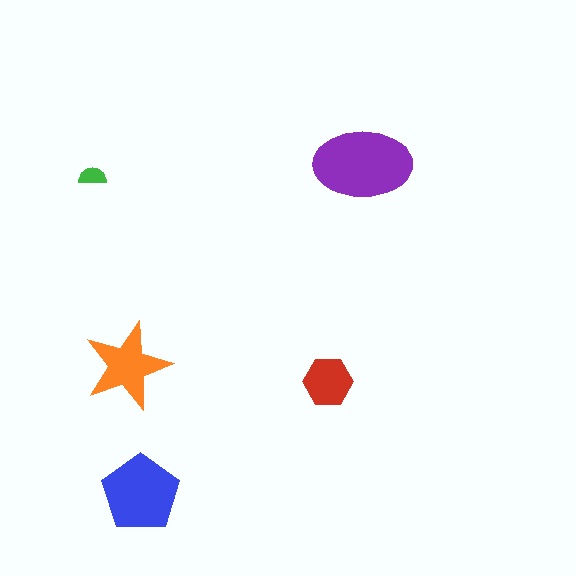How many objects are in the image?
There are 5 objects in the image.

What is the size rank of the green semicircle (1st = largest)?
5th.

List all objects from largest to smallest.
The purple ellipse, the blue pentagon, the orange star, the red hexagon, the green semicircle.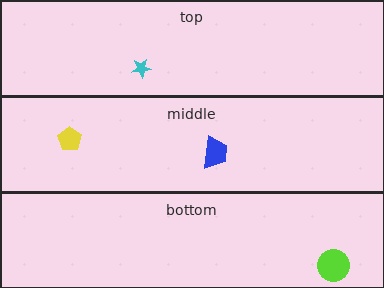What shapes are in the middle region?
The blue trapezoid, the yellow pentagon.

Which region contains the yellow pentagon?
The middle region.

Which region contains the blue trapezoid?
The middle region.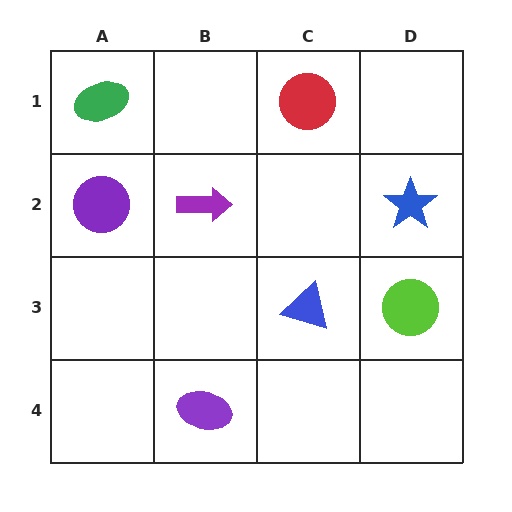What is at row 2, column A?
A purple circle.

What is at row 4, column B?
A purple ellipse.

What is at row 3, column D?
A lime circle.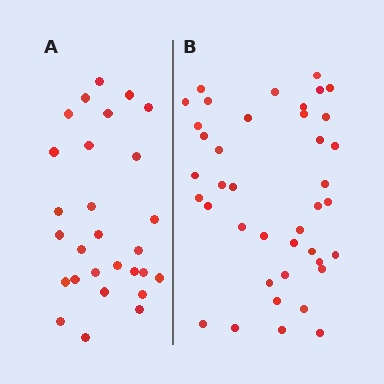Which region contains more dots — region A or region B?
Region B (the right region) has more dots.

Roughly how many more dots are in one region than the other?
Region B has roughly 12 or so more dots than region A.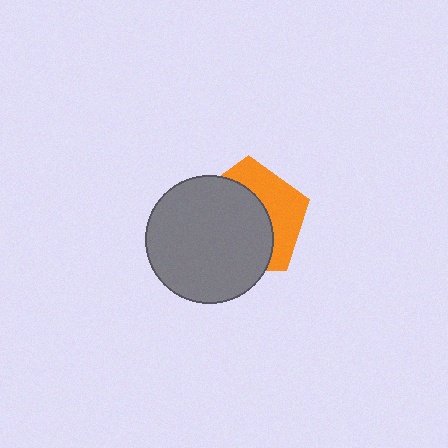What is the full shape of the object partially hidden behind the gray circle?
The partially hidden object is an orange pentagon.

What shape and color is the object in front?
The object in front is a gray circle.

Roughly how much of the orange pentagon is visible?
A small part of it is visible (roughly 38%).